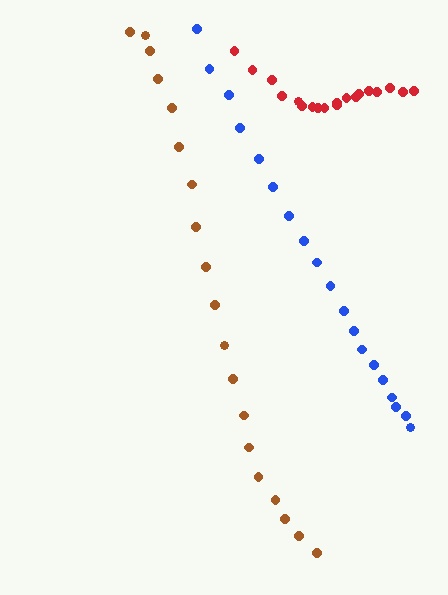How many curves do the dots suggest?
There are 3 distinct paths.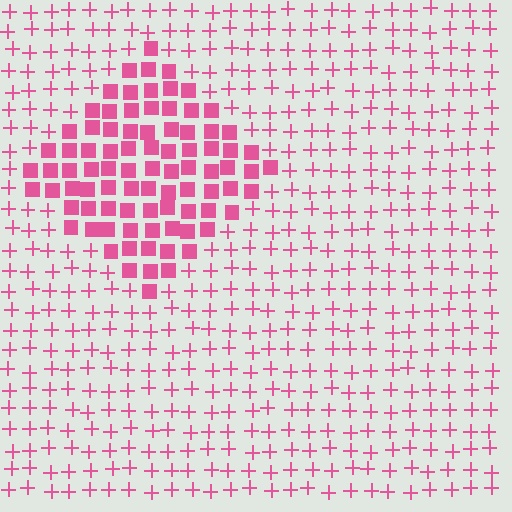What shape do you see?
I see a diamond.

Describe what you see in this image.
The image is filled with small pink elements arranged in a uniform grid. A diamond-shaped region contains squares, while the surrounding area contains plus signs. The boundary is defined purely by the change in element shape.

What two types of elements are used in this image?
The image uses squares inside the diamond region and plus signs outside it.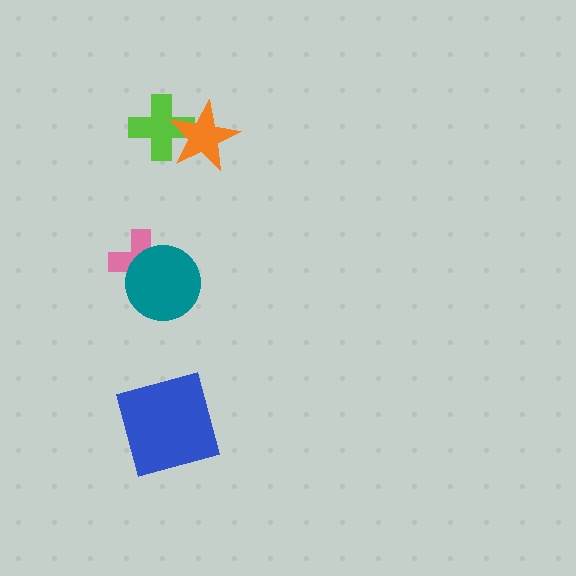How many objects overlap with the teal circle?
1 object overlaps with the teal circle.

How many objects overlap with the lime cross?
1 object overlaps with the lime cross.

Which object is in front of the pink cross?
The teal circle is in front of the pink cross.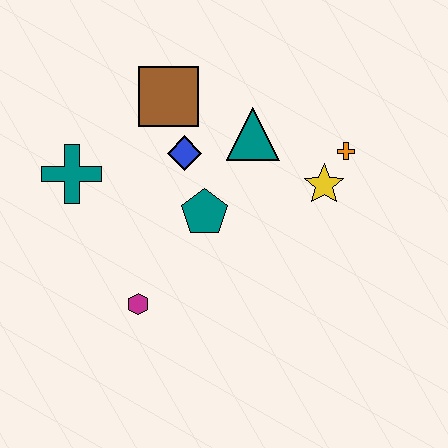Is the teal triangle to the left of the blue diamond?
No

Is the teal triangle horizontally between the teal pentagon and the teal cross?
No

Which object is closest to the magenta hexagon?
The teal pentagon is closest to the magenta hexagon.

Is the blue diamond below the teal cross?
No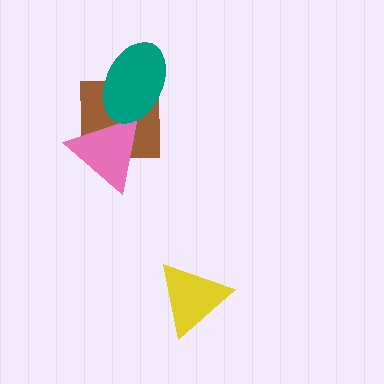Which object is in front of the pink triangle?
The teal ellipse is in front of the pink triangle.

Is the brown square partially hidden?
Yes, it is partially covered by another shape.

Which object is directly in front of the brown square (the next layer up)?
The pink triangle is directly in front of the brown square.